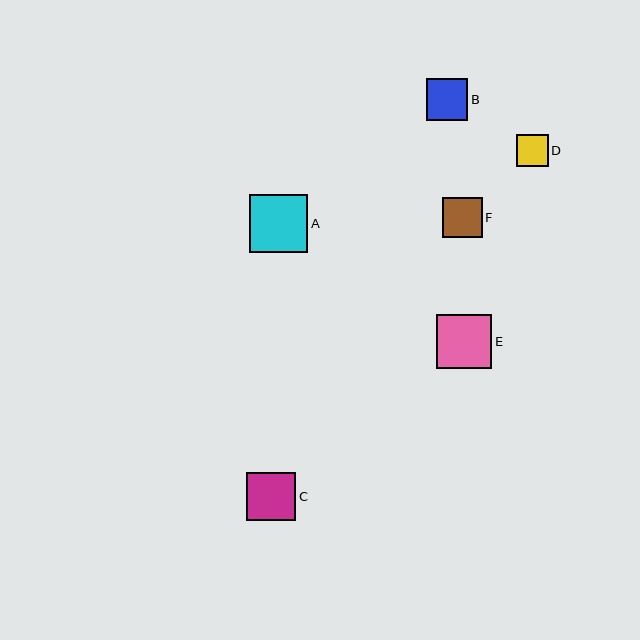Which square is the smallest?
Square D is the smallest with a size of approximately 32 pixels.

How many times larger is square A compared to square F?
Square A is approximately 1.5 times the size of square F.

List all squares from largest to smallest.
From largest to smallest: A, E, C, B, F, D.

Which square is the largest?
Square A is the largest with a size of approximately 58 pixels.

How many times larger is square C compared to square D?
Square C is approximately 1.5 times the size of square D.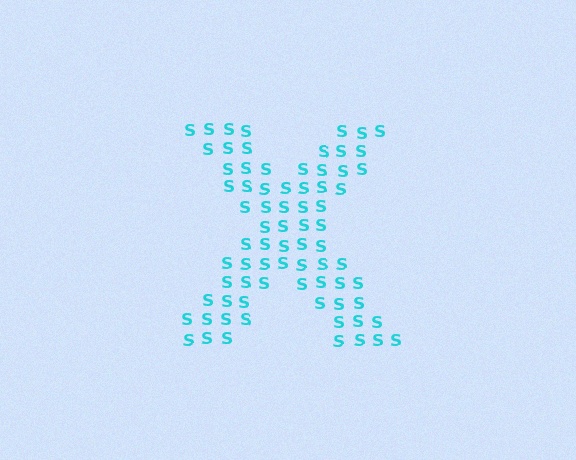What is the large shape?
The large shape is the letter X.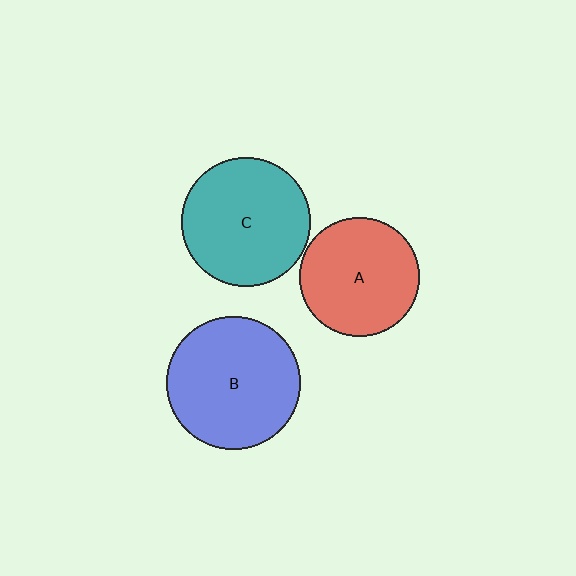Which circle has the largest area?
Circle B (blue).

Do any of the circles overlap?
No, none of the circles overlap.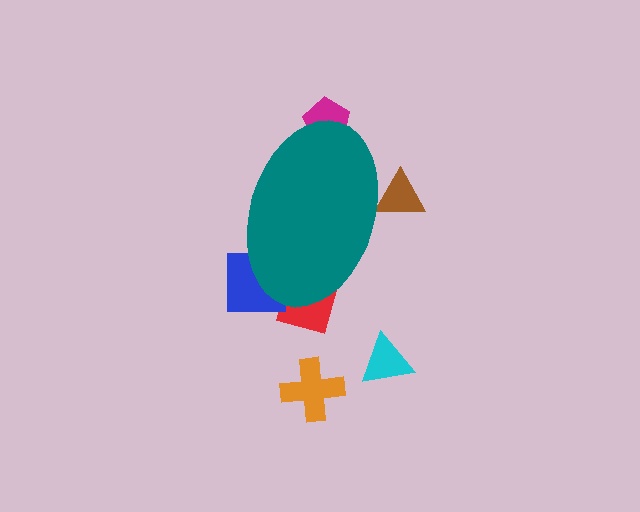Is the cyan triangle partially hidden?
No, the cyan triangle is fully visible.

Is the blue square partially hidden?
Yes, the blue square is partially hidden behind the teal ellipse.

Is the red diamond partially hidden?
Yes, the red diamond is partially hidden behind the teal ellipse.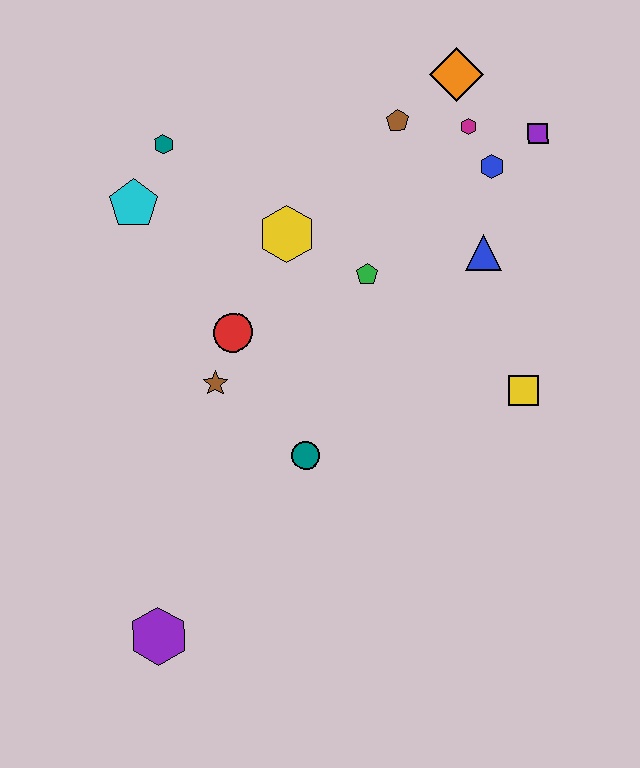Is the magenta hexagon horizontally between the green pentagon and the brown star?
No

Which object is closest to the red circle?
The brown star is closest to the red circle.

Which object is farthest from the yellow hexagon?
The purple hexagon is farthest from the yellow hexagon.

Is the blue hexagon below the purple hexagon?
No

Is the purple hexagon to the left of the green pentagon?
Yes